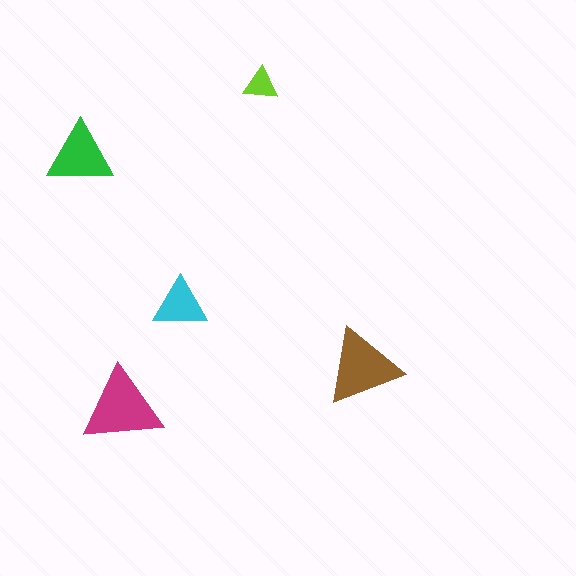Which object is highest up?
The lime triangle is topmost.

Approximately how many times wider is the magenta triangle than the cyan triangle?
About 1.5 times wider.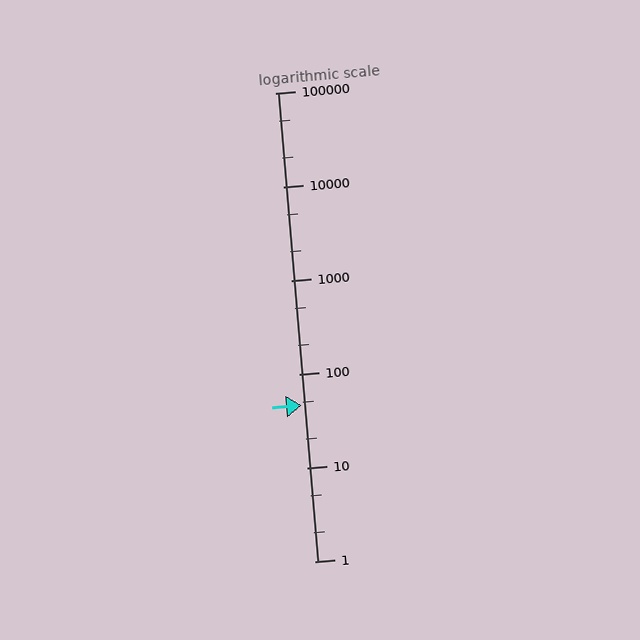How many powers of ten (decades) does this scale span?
The scale spans 5 decades, from 1 to 100000.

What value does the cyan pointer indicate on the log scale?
The pointer indicates approximately 46.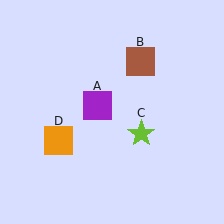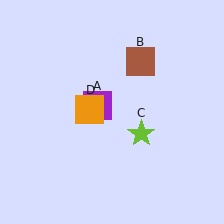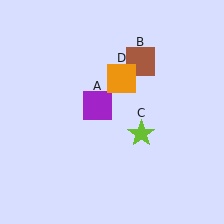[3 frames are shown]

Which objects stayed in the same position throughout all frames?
Purple square (object A) and brown square (object B) and lime star (object C) remained stationary.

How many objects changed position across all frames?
1 object changed position: orange square (object D).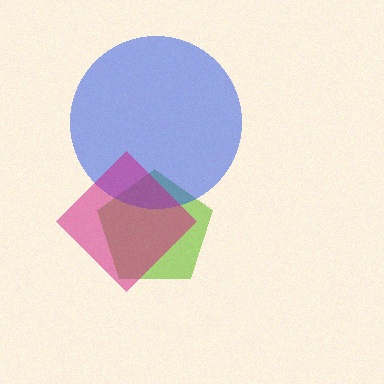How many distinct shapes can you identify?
There are 3 distinct shapes: a lime pentagon, a blue circle, a magenta diamond.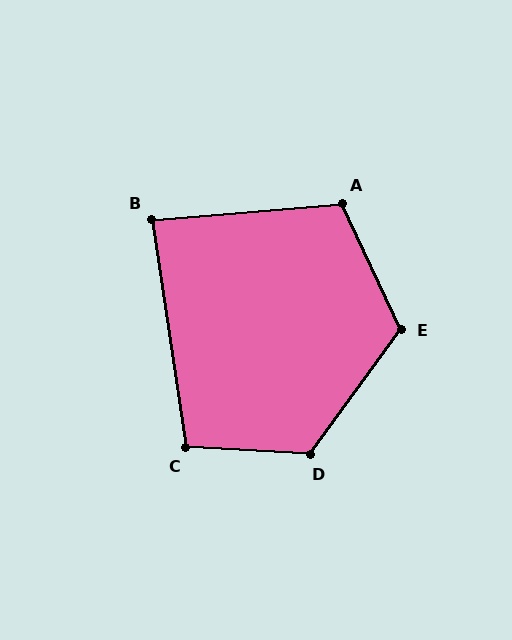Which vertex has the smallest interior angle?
B, at approximately 86 degrees.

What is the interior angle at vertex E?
Approximately 119 degrees (obtuse).